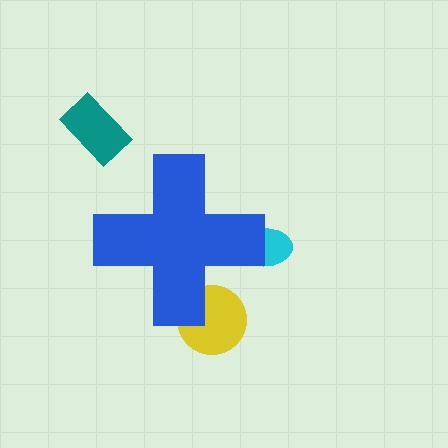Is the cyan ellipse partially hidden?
Yes, the cyan ellipse is partially hidden behind the blue cross.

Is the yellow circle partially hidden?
Yes, the yellow circle is partially hidden behind the blue cross.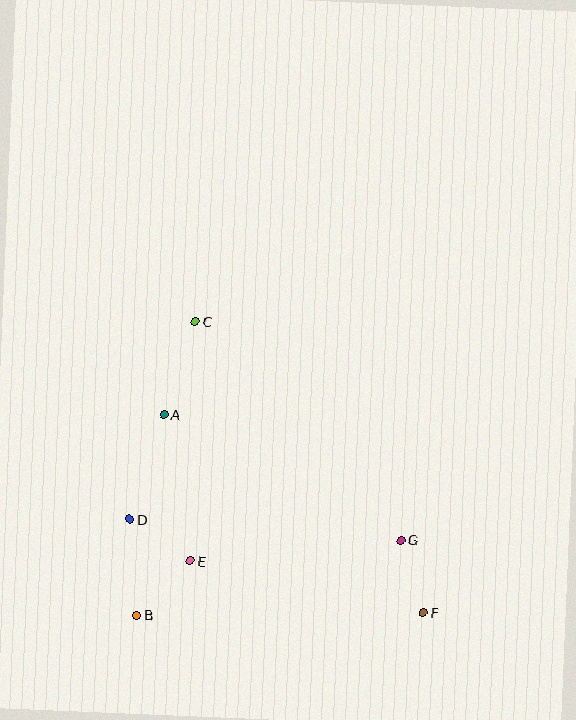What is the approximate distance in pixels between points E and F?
The distance between E and F is approximately 239 pixels.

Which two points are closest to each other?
Points D and E are closest to each other.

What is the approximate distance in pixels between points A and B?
The distance between A and B is approximately 203 pixels.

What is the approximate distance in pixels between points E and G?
The distance between E and G is approximately 212 pixels.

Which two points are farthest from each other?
Points C and F are farthest from each other.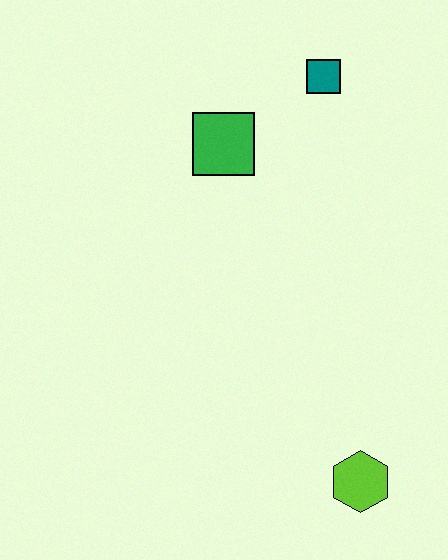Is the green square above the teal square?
No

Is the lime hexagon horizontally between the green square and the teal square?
No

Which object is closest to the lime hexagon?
The green square is closest to the lime hexagon.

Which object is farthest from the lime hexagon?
The teal square is farthest from the lime hexagon.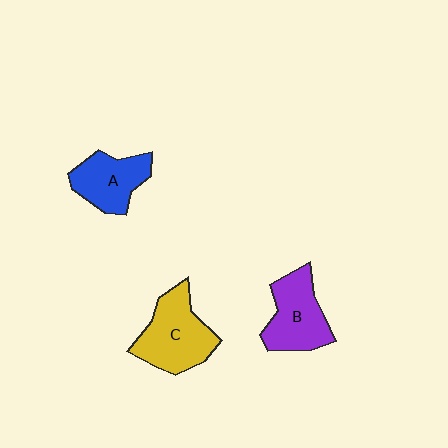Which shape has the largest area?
Shape C (yellow).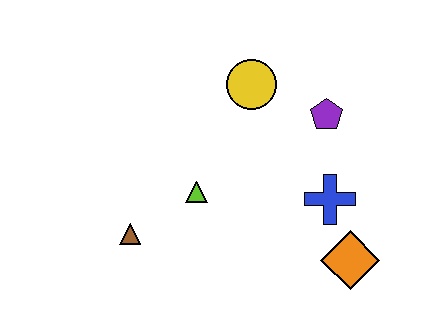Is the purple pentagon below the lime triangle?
No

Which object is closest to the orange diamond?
The blue cross is closest to the orange diamond.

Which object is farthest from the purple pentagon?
The brown triangle is farthest from the purple pentagon.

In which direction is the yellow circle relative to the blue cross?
The yellow circle is above the blue cross.